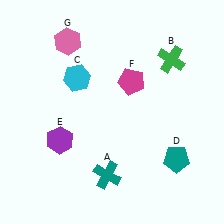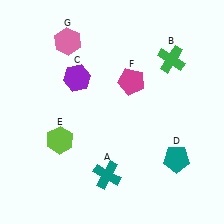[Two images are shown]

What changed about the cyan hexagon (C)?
In Image 1, C is cyan. In Image 2, it changed to purple.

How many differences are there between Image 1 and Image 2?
There are 2 differences between the two images.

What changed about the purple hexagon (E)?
In Image 1, E is purple. In Image 2, it changed to lime.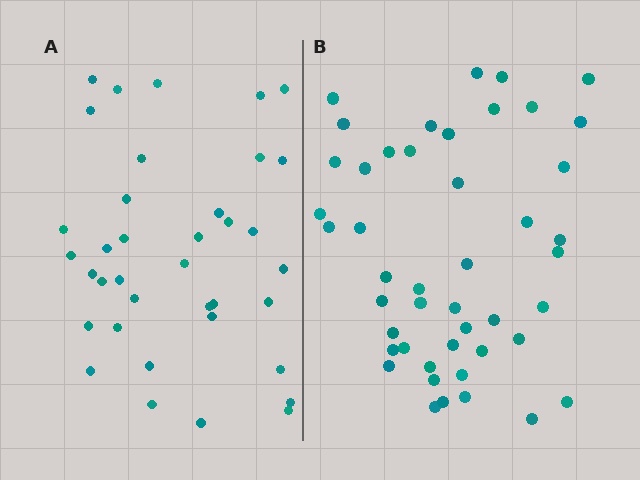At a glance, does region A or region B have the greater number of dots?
Region B (the right region) has more dots.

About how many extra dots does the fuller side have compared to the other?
Region B has roughly 8 or so more dots than region A.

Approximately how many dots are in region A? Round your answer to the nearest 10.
About 40 dots. (The exact count is 37, which rounds to 40.)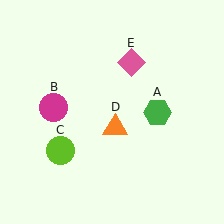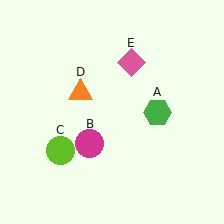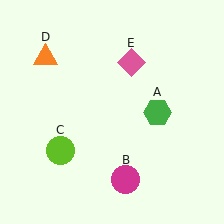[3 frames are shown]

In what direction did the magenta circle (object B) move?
The magenta circle (object B) moved down and to the right.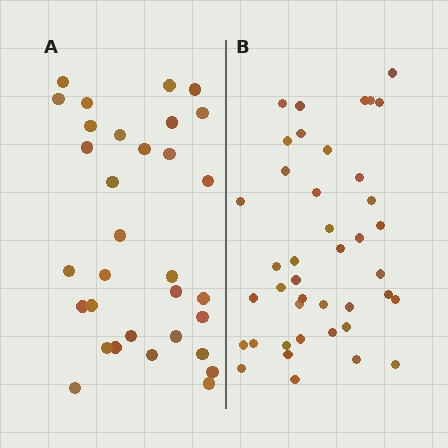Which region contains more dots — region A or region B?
Region B (the right region) has more dots.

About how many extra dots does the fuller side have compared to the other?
Region B has roughly 8 or so more dots than region A.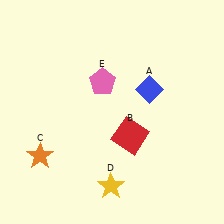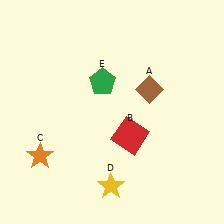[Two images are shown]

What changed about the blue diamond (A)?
In Image 1, A is blue. In Image 2, it changed to brown.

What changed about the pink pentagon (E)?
In Image 1, E is pink. In Image 2, it changed to green.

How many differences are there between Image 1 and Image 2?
There are 2 differences between the two images.